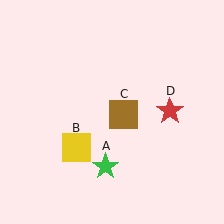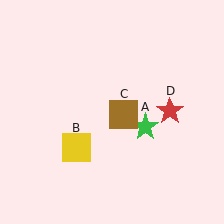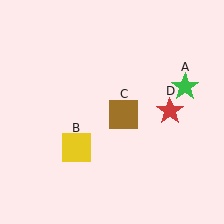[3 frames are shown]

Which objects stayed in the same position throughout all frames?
Yellow square (object B) and brown square (object C) and red star (object D) remained stationary.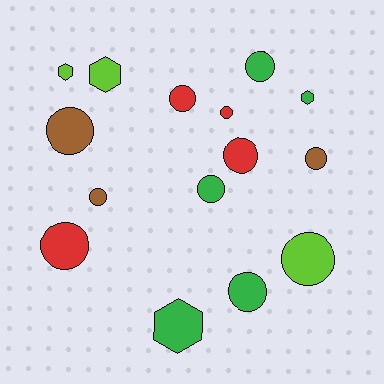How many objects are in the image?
There are 15 objects.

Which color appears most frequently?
Green, with 5 objects.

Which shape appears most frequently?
Circle, with 11 objects.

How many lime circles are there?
There is 1 lime circle.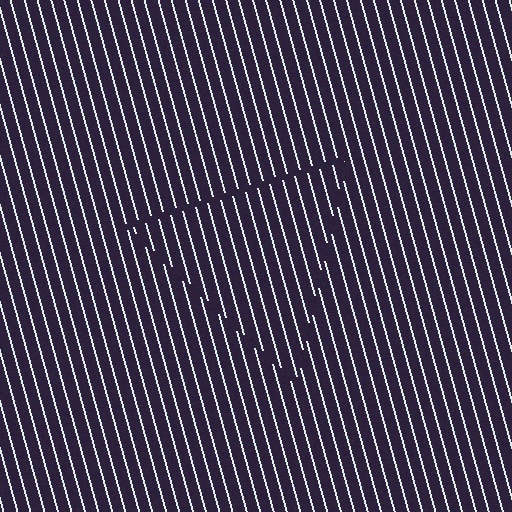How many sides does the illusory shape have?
3 sides — the line-ends trace a triangle.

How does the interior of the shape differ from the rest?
The interior of the shape contains the same grating, shifted by half a period — the contour is defined by the phase discontinuity where line-ends from the inner and outer gratings abut.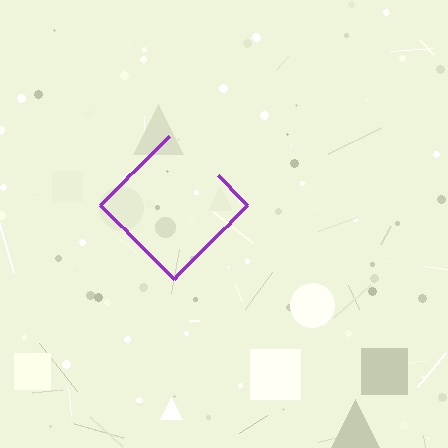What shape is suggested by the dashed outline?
The dashed outline suggests a diamond.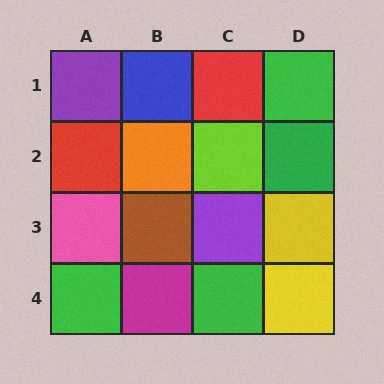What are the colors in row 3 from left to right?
Pink, brown, purple, yellow.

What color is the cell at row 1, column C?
Red.